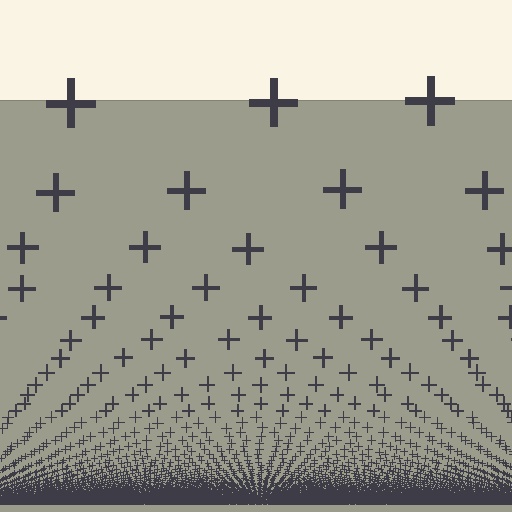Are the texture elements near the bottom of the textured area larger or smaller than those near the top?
Smaller. The gradient is inverted — elements near the bottom are smaller and denser.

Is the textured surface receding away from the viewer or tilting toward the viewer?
The surface appears to tilt toward the viewer. Texture elements get larger and sparser toward the top.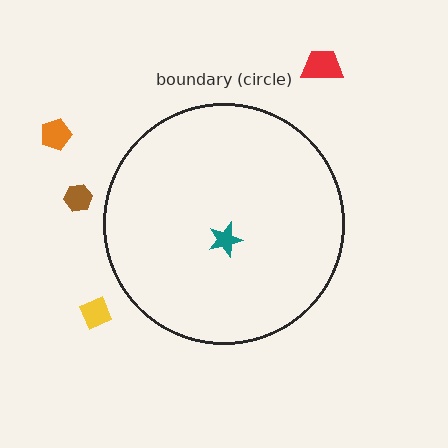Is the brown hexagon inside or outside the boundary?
Outside.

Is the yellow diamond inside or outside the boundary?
Outside.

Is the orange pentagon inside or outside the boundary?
Outside.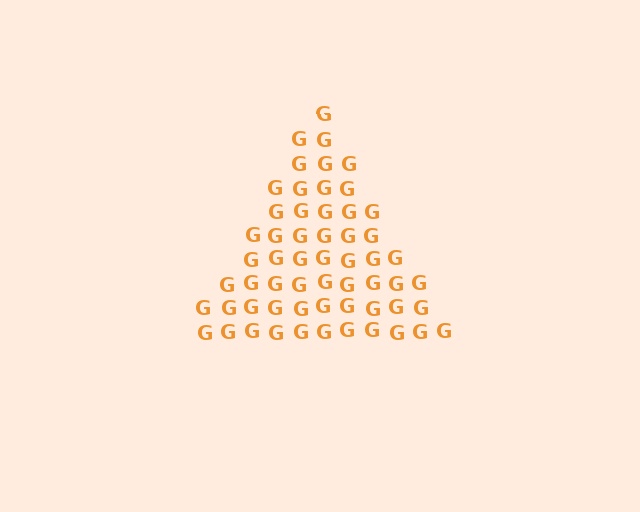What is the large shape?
The large shape is a triangle.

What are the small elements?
The small elements are letter G's.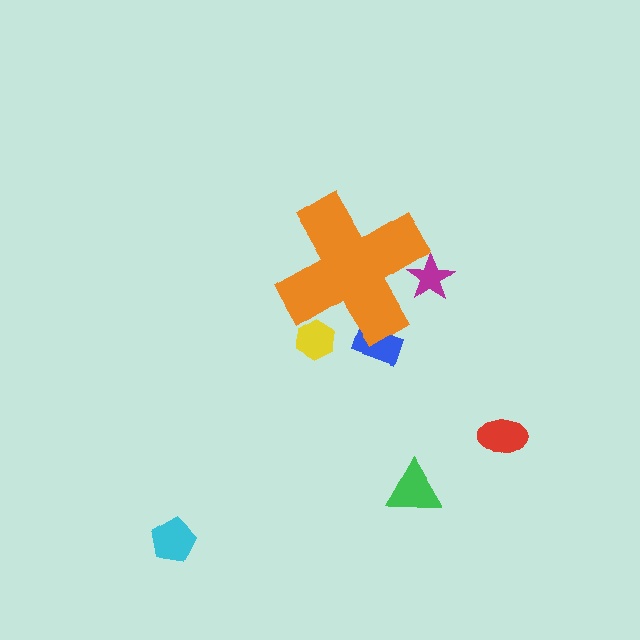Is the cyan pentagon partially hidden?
No, the cyan pentagon is fully visible.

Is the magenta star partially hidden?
Yes, the magenta star is partially hidden behind the orange cross.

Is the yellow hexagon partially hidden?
Yes, the yellow hexagon is partially hidden behind the orange cross.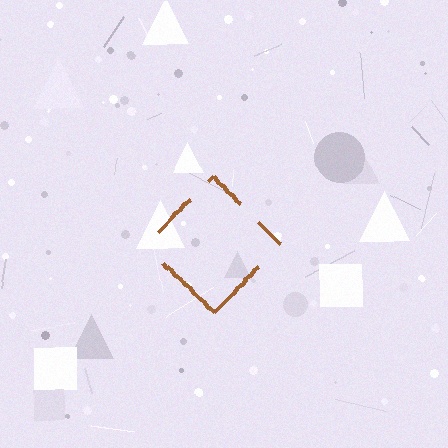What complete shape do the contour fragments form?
The contour fragments form a diamond.